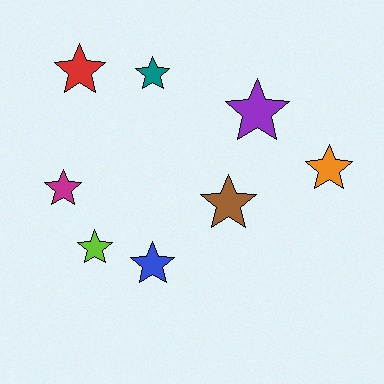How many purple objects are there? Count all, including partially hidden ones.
There is 1 purple object.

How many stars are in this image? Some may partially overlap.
There are 8 stars.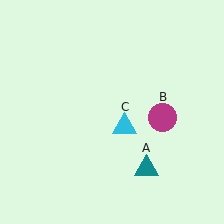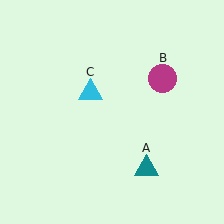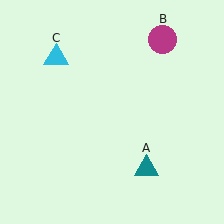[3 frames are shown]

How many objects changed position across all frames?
2 objects changed position: magenta circle (object B), cyan triangle (object C).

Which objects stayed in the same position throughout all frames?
Teal triangle (object A) remained stationary.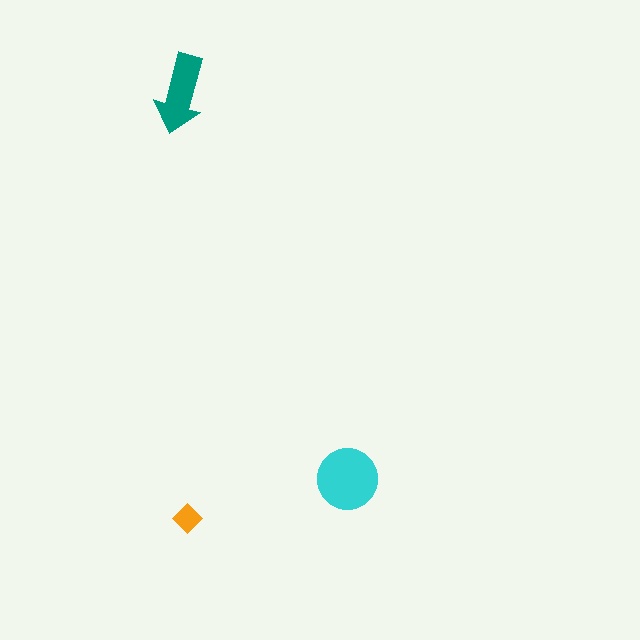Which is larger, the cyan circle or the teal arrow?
The cyan circle.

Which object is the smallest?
The orange diamond.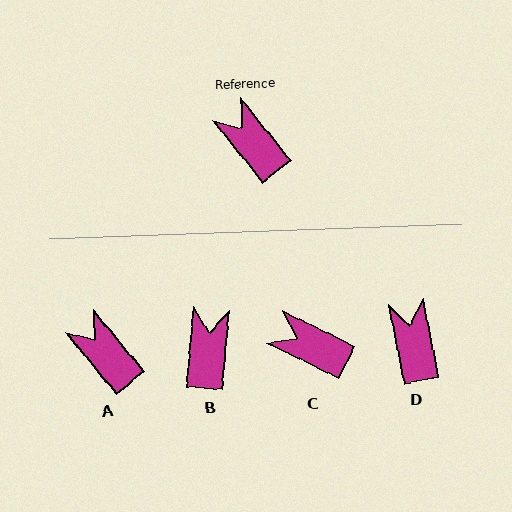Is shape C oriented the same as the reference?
No, it is off by about 25 degrees.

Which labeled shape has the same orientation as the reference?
A.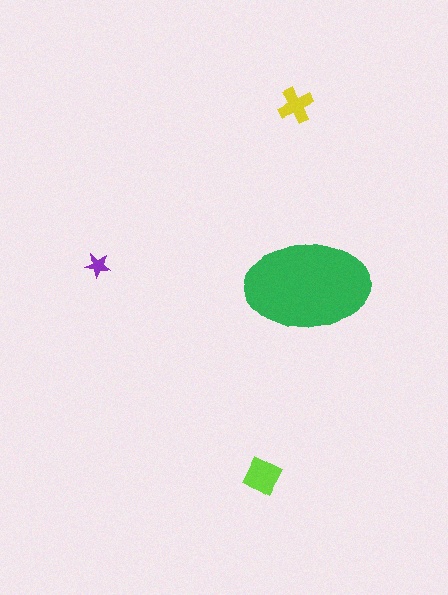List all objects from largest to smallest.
The green ellipse, the lime square, the yellow cross, the purple star.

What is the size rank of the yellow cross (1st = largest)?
3rd.